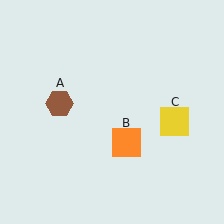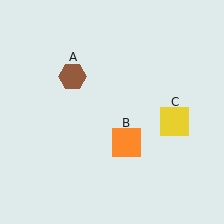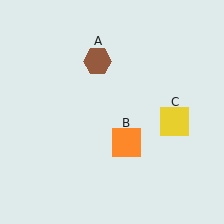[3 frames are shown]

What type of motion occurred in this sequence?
The brown hexagon (object A) rotated clockwise around the center of the scene.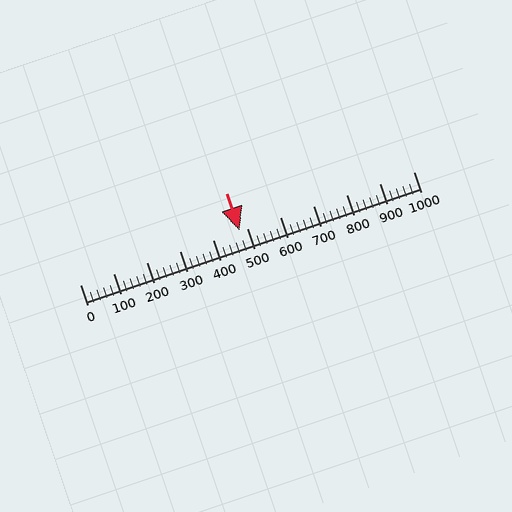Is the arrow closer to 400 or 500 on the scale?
The arrow is closer to 500.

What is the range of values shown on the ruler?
The ruler shows values from 0 to 1000.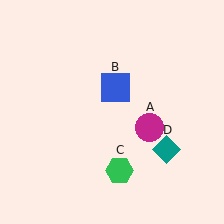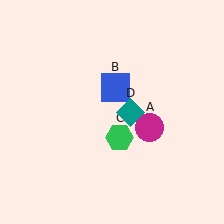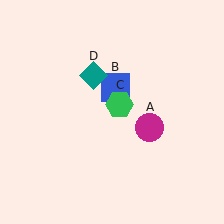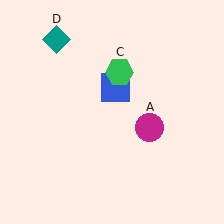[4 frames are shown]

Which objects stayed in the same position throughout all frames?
Magenta circle (object A) and blue square (object B) remained stationary.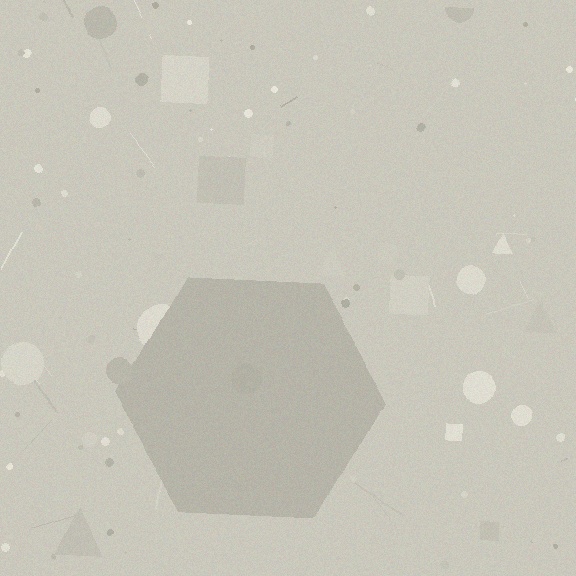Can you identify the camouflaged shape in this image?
The camouflaged shape is a hexagon.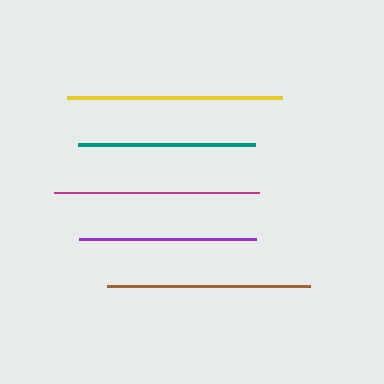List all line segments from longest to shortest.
From longest to shortest: yellow, magenta, brown, purple, teal.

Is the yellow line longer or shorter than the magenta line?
The yellow line is longer than the magenta line.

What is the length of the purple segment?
The purple segment is approximately 177 pixels long.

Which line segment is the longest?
The yellow line is the longest at approximately 215 pixels.